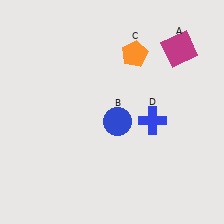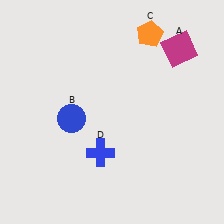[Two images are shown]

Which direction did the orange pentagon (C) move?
The orange pentagon (C) moved up.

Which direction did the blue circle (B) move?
The blue circle (B) moved left.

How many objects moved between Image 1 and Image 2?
3 objects moved between the two images.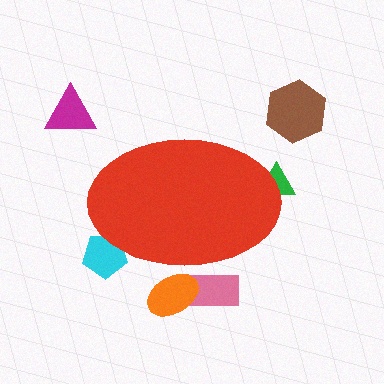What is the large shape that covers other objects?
A red ellipse.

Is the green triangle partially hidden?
Yes, the green triangle is partially hidden behind the red ellipse.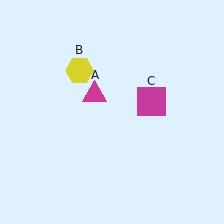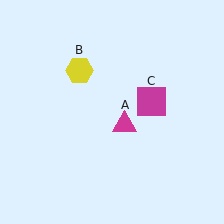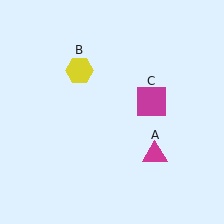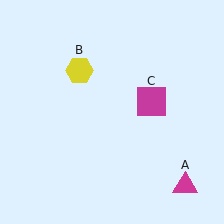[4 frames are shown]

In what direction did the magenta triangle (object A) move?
The magenta triangle (object A) moved down and to the right.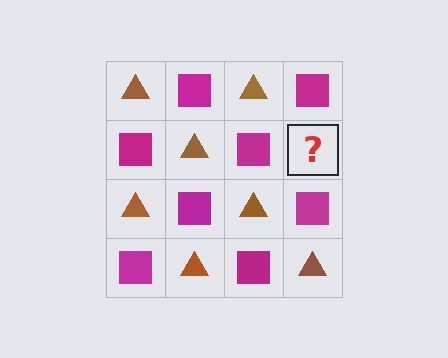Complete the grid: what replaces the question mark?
The question mark should be replaced with a brown triangle.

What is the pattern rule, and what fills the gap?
The rule is that it alternates brown triangle and magenta square in a checkerboard pattern. The gap should be filled with a brown triangle.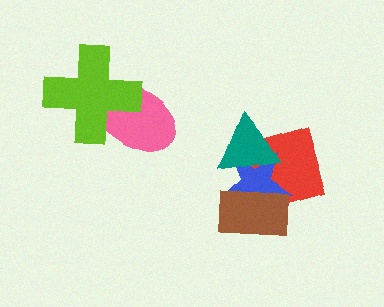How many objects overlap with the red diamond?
3 objects overlap with the red diamond.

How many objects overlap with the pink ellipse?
1 object overlaps with the pink ellipse.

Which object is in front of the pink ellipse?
The lime cross is in front of the pink ellipse.